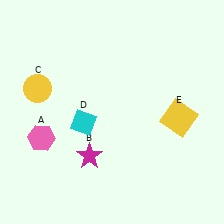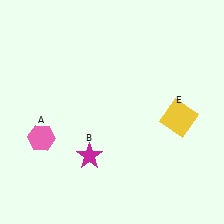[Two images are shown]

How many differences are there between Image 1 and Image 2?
There are 2 differences between the two images.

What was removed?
The cyan diamond (D), the yellow circle (C) were removed in Image 2.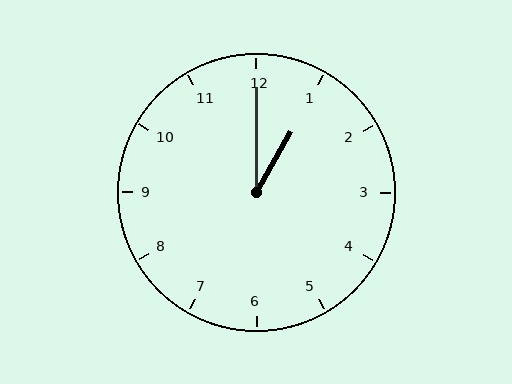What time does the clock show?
1:00.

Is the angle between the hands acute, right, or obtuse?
It is acute.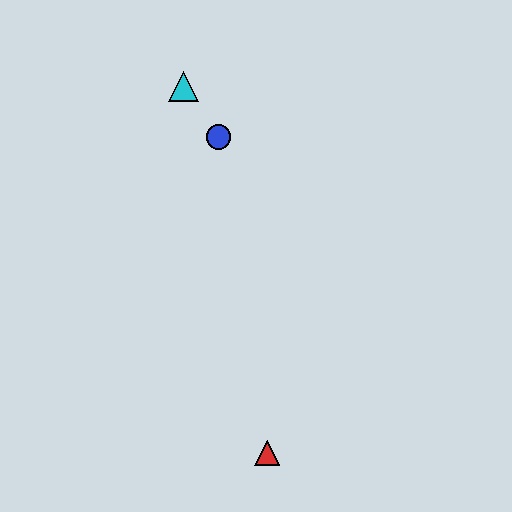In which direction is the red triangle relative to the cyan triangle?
The red triangle is below the cyan triangle.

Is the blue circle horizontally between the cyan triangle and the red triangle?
Yes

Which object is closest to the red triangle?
The blue circle is closest to the red triangle.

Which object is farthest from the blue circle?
The red triangle is farthest from the blue circle.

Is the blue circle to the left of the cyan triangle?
No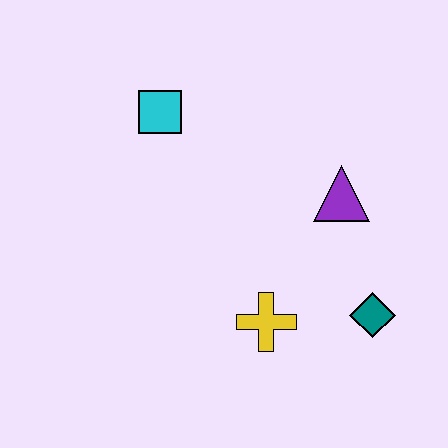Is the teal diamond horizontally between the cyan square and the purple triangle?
No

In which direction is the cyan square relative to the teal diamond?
The cyan square is to the left of the teal diamond.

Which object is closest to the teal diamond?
The yellow cross is closest to the teal diamond.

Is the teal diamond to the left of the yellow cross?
No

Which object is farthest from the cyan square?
The teal diamond is farthest from the cyan square.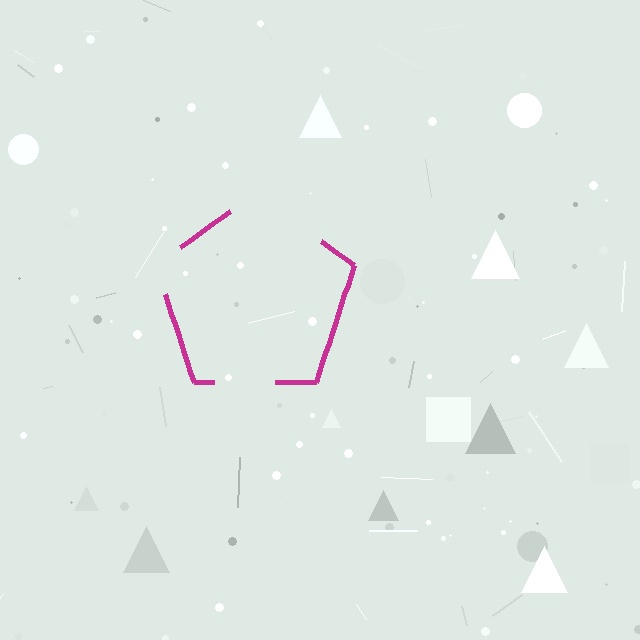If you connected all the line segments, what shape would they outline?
They would outline a pentagon.